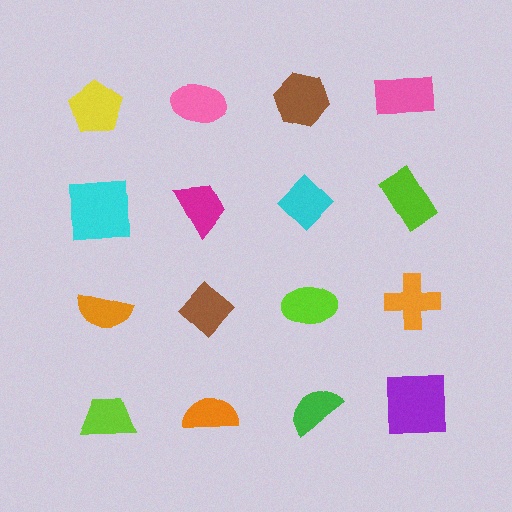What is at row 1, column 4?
A pink rectangle.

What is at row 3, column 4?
An orange cross.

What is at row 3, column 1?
An orange semicircle.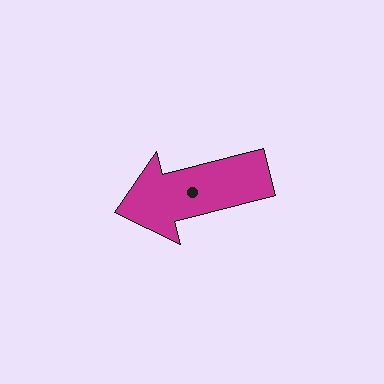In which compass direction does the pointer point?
West.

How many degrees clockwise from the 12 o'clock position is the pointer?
Approximately 255 degrees.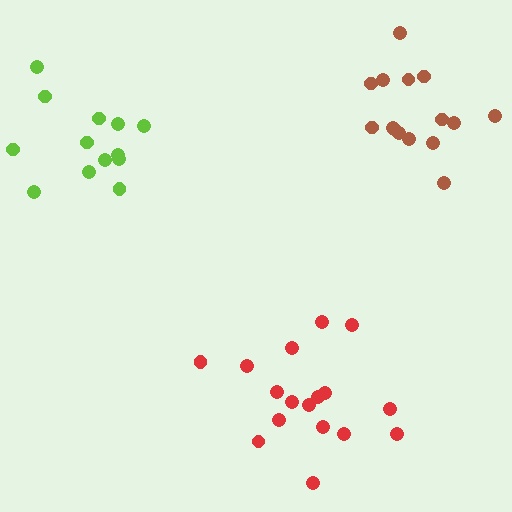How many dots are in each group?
Group 1: 17 dots, Group 2: 15 dots, Group 3: 13 dots (45 total).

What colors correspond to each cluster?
The clusters are colored: red, brown, lime.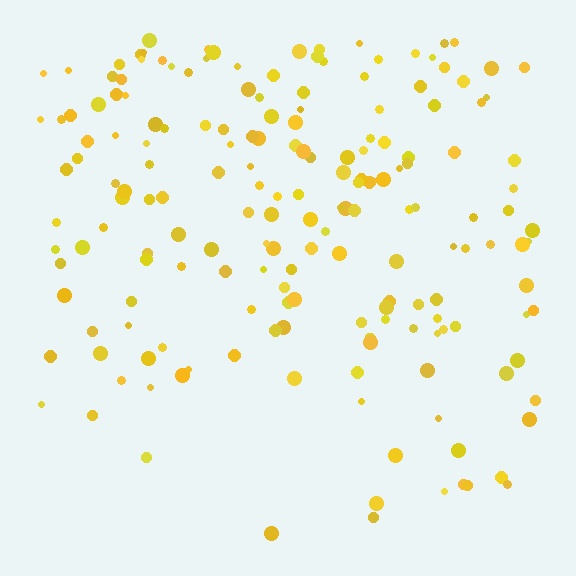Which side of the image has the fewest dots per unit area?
The bottom.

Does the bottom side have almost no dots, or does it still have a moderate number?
Still a moderate number, just noticeably fewer than the top.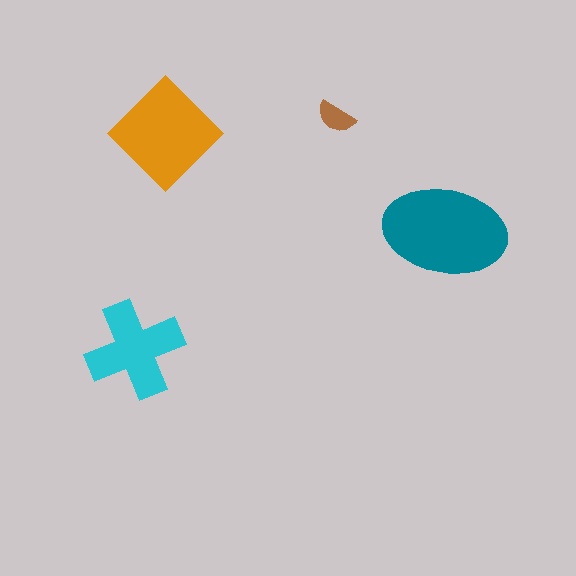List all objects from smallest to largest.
The brown semicircle, the cyan cross, the orange diamond, the teal ellipse.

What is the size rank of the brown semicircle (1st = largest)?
4th.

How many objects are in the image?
There are 4 objects in the image.